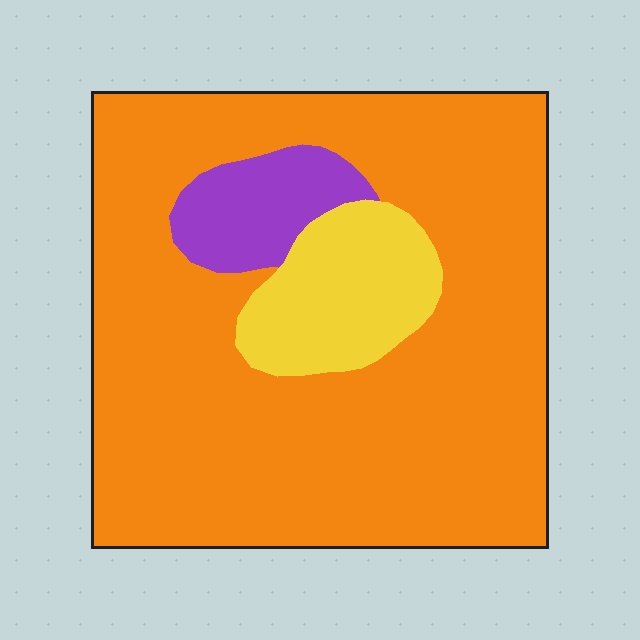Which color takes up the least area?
Purple, at roughly 10%.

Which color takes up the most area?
Orange, at roughly 80%.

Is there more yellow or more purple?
Yellow.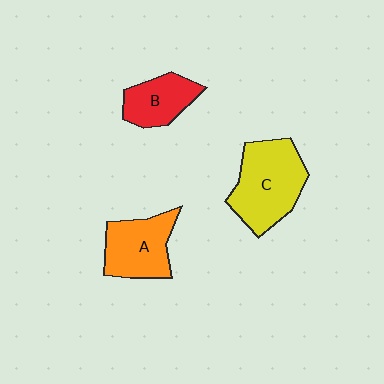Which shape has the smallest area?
Shape B (red).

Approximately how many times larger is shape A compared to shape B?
Approximately 1.3 times.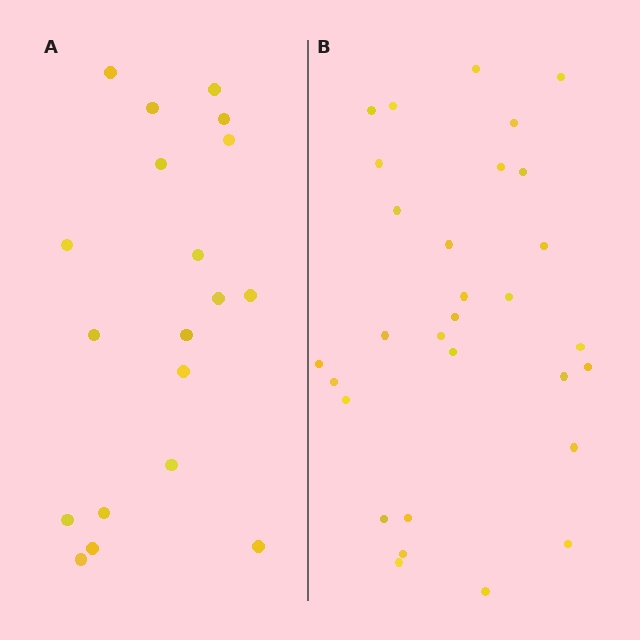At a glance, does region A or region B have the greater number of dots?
Region B (the right region) has more dots.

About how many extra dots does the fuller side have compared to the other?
Region B has roughly 12 or so more dots than region A.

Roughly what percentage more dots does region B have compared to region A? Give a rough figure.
About 60% more.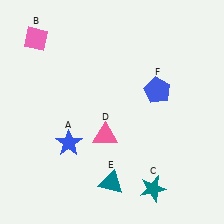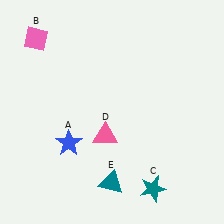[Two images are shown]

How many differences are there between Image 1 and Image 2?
There is 1 difference between the two images.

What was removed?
The blue pentagon (F) was removed in Image 2.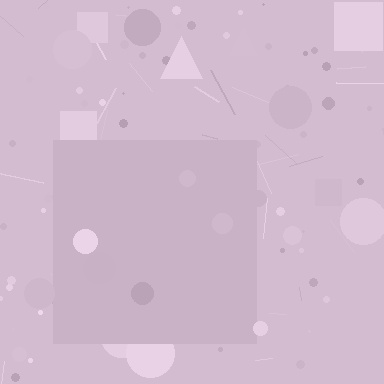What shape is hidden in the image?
A square is hidden in the image.